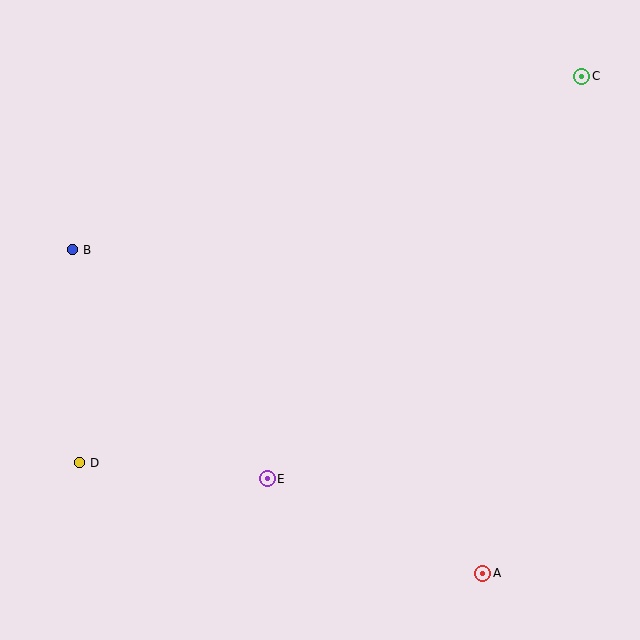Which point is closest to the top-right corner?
Point C is closest to the top-right corner.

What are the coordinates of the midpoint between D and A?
The midpoint between D and A is at (281, 518).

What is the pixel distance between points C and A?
The distance between C and A is 507 pixels.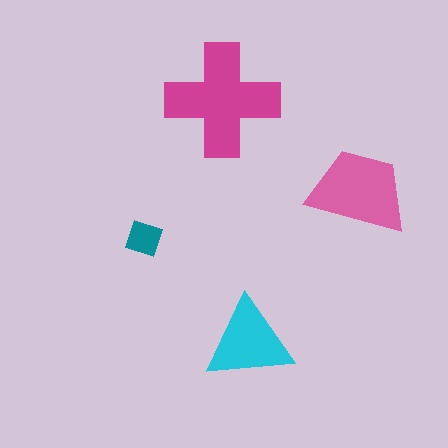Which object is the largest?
The magenta cross.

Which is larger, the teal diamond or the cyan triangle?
The cyan triangle.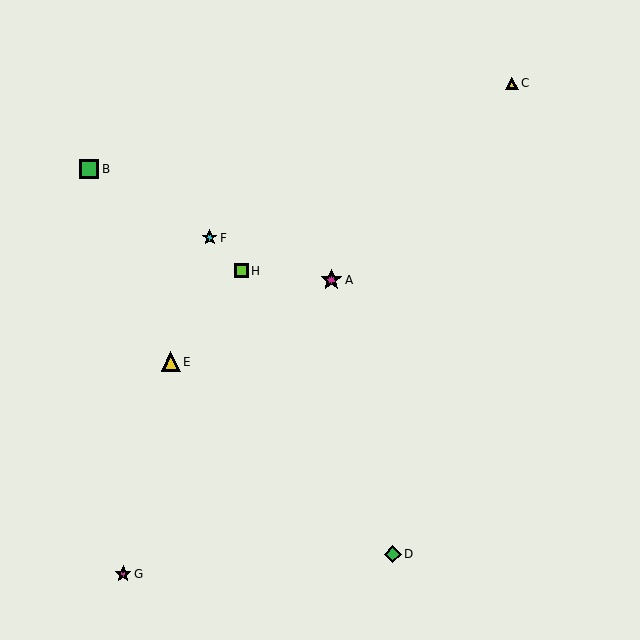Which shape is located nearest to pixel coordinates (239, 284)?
The lime square (labeled H) at (241, 271) is nearest to that location.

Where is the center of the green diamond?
The center of the green diamond is at (393, 554).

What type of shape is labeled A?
Shape A is a magenta star.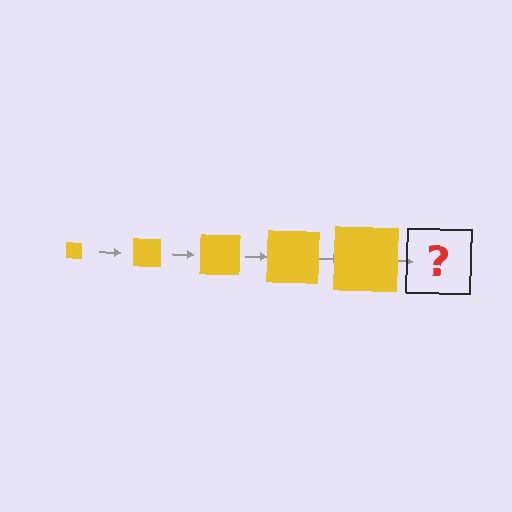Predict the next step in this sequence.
The next step is a yellow square, larger than the previous one.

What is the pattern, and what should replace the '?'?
The pattern is that the square gets progressively larger each step. The '?' should be a yellow square, larger than the previous one.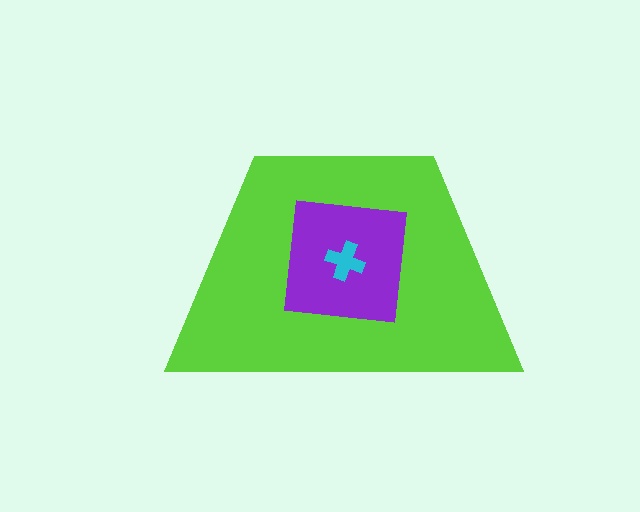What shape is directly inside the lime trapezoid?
The purple square.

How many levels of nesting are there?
3.